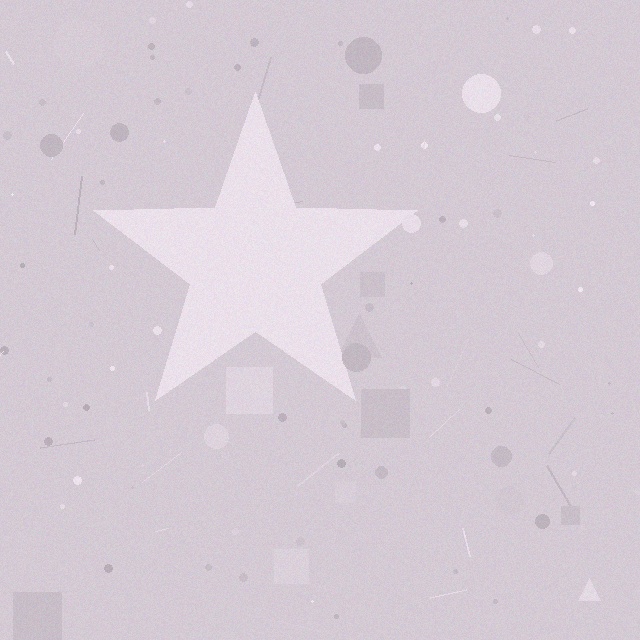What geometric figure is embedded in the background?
A star is embedded in the background.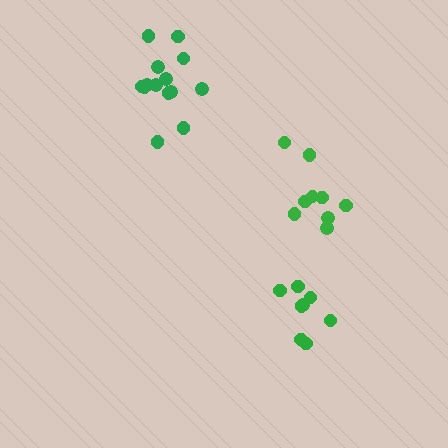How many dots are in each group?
Group 1: 9 dots, Group 2: 14 dots, Group 3: 9 dots (32 total).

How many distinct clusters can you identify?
There are 3 distinct clusters.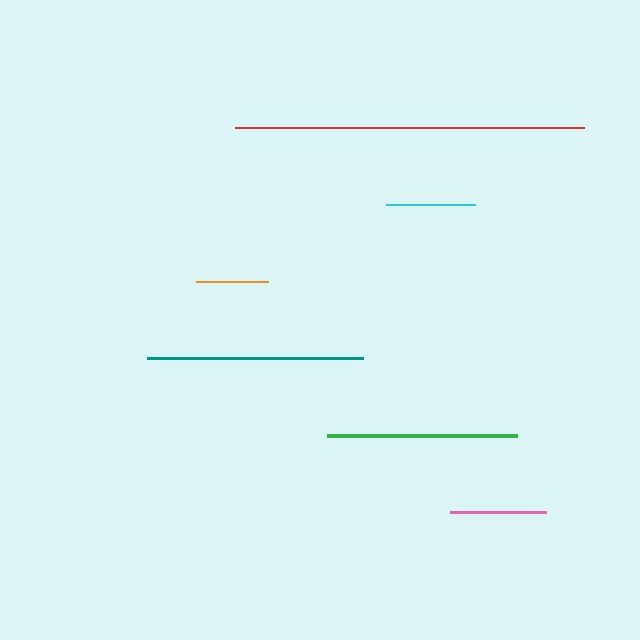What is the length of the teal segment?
The teal segment is approximately 216 pixels long.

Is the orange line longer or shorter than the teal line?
The teal line is longer than the orange line.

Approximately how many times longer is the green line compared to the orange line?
The green line is approximately 2.6 times the length of the orange line.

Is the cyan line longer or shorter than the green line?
The green line is longer than the cyan line.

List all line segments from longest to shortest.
From longest to shortest: red, teal, green, pink, cyan, orange.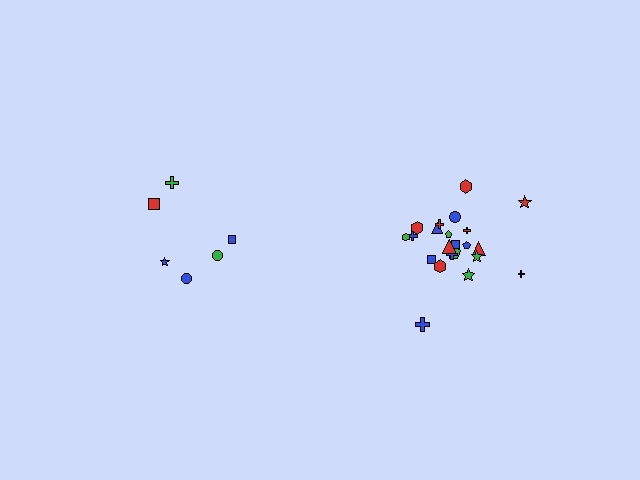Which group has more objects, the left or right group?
The right group.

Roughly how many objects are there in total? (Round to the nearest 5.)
Roughly 30 objects in total.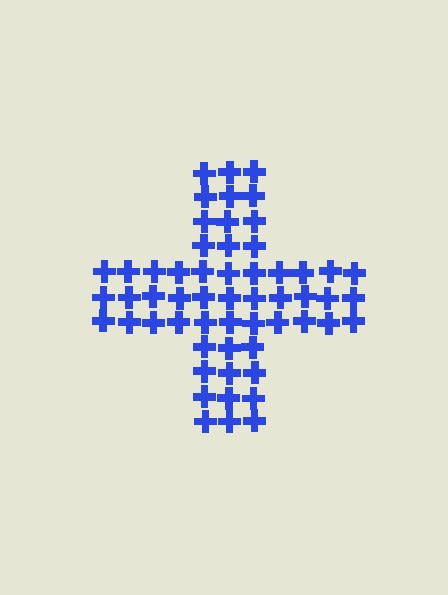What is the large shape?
The large shape is a cross.